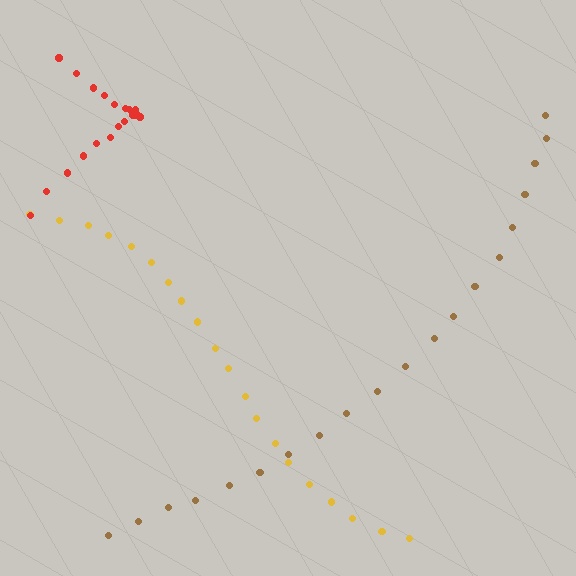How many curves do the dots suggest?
There are 3 distinct paths.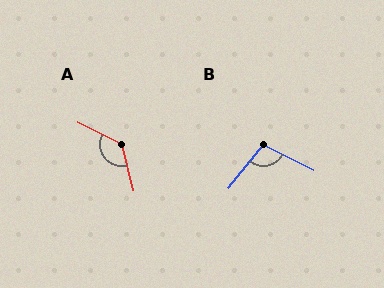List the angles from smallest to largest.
B (101°), A (130°).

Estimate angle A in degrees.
Approximately 130 degrees.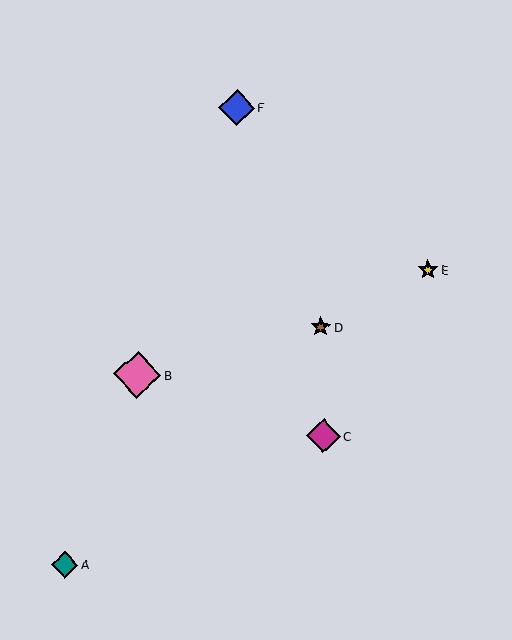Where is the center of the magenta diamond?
The center of the magenta diamond is at (323, 436).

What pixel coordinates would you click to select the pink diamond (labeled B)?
Click at (137, 375) to select the pink diamond B.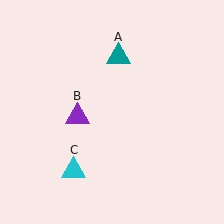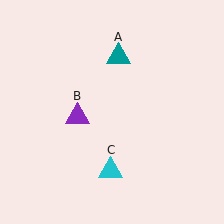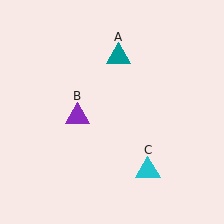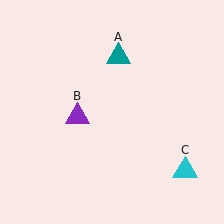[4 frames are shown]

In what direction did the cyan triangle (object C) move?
The cyan triangle (object C) moved right.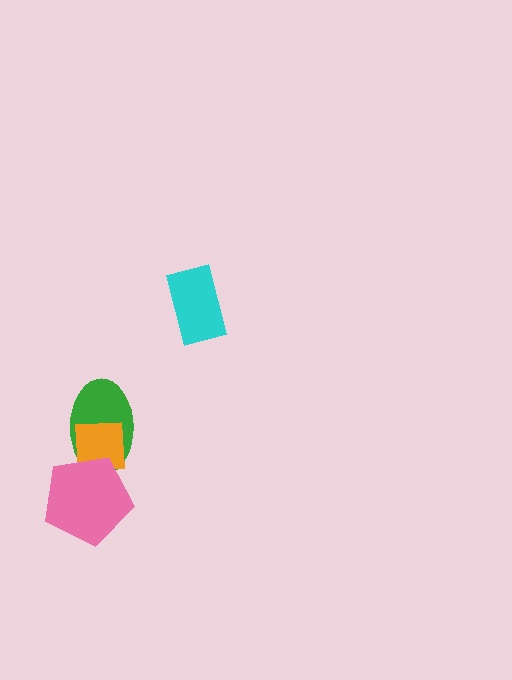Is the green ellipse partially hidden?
Yes, it is partially covered by another shape.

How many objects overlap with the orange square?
2 objects overlap with the orange square.